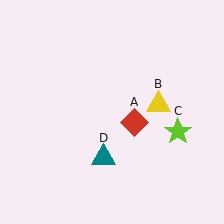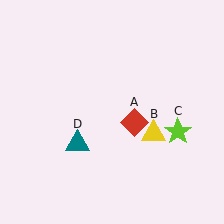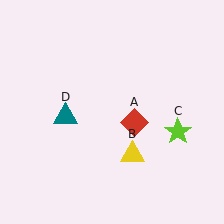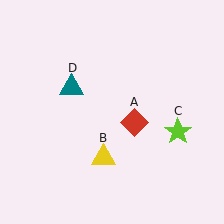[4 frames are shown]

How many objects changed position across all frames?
2 objects changed position: yellow triangle (object B), teal triangle (object D).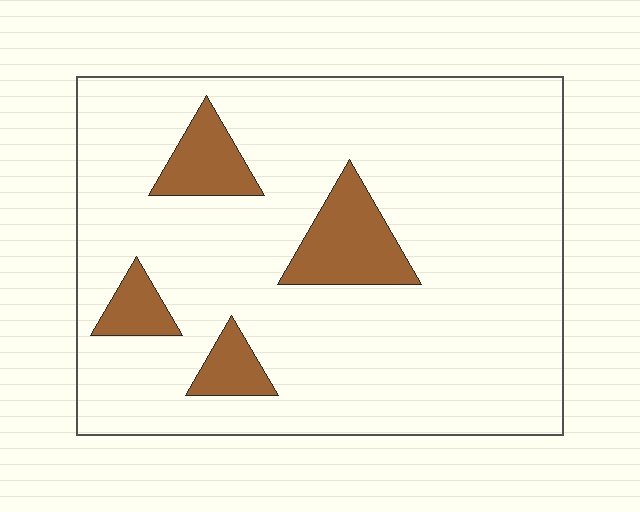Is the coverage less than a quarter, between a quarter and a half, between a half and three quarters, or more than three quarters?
Less than a quarter.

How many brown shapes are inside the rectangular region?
4.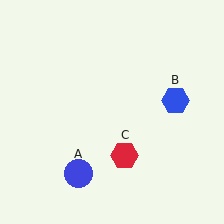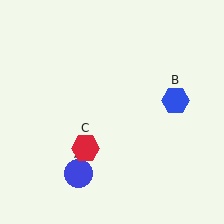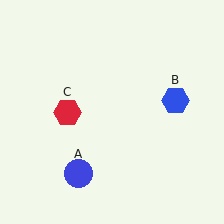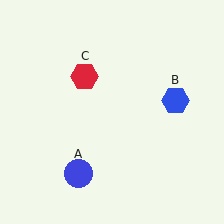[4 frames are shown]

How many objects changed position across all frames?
1 object changed position: red hexagon (object C).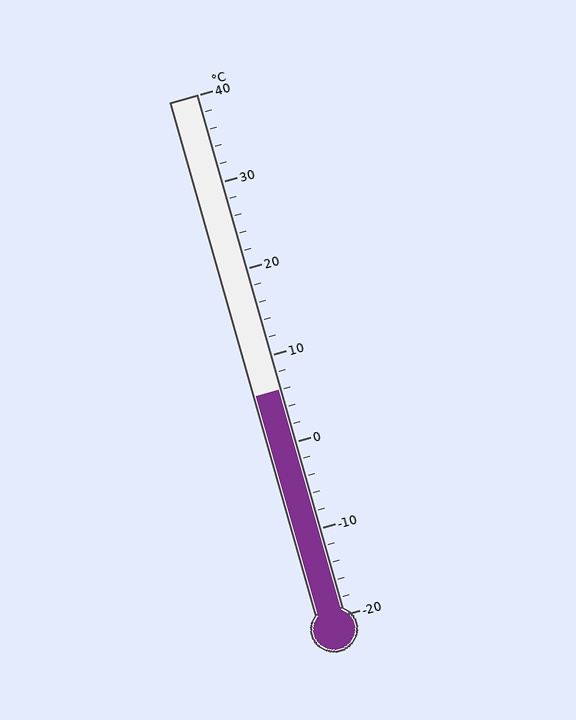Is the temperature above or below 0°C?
The temperature is above 0°C.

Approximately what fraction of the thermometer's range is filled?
The thermometer is filled to approximately 45% of its range.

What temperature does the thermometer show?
The thermometer shows approximately 6°C.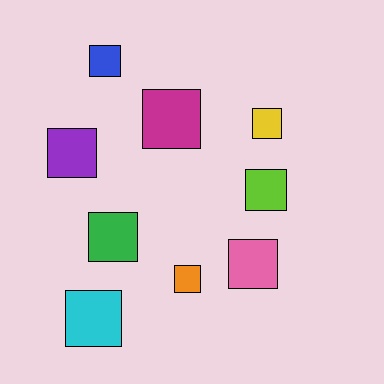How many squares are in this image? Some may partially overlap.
There are 9 squares.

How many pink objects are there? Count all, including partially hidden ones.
There is 1 pink object.